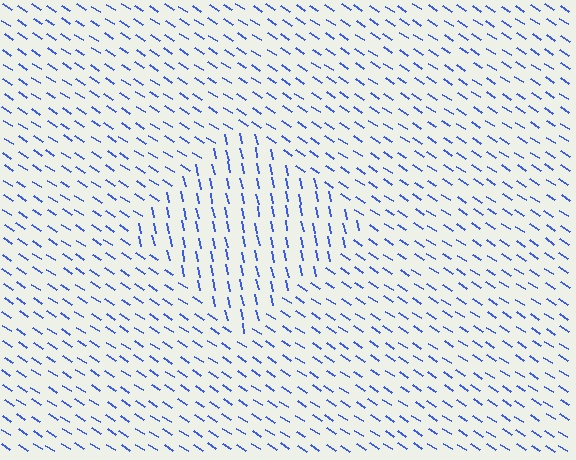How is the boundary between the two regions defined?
The boundary is defined purely by a change in line orientation (approximately 45 degrees difference). All lines are the same color and thickness.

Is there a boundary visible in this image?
Yes, there is a texture boundary formed by a change in line orientation.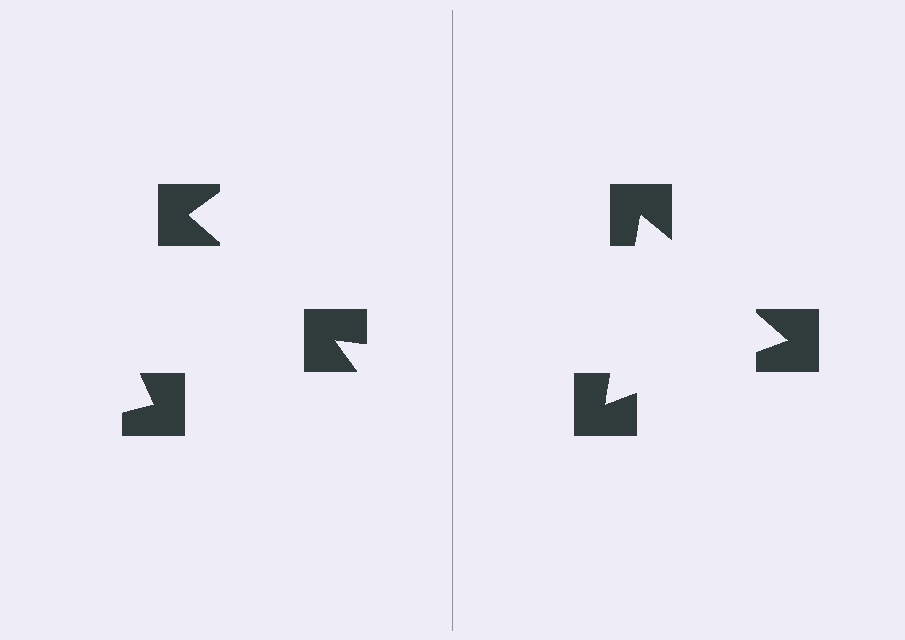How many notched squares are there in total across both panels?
6 — 3 on each side.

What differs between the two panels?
The notched squares are positioned identically on both sides; only the wedge orientations differ. On the right they align to a triangle; on the left they are misaligned.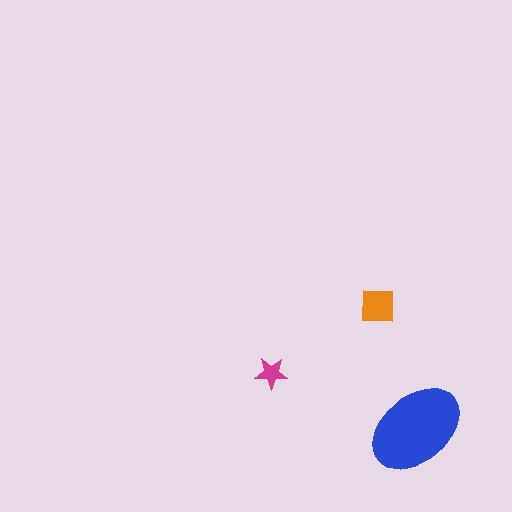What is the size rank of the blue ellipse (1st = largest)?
1st.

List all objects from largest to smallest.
The blue ellipse, the orange square, the magenta star.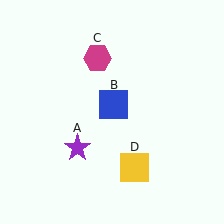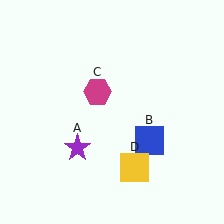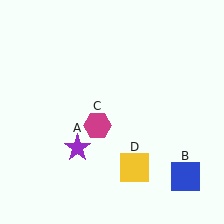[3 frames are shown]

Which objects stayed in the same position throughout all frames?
Purple star (object A) and yellow square (object D) remained stationary.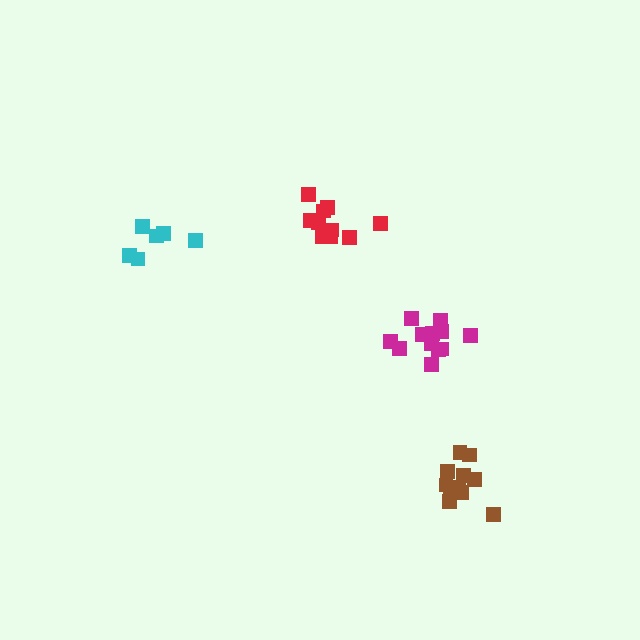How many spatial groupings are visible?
There are 4 spatial groupings.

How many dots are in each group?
Group 1: 10 dots, Group 2: 6 dots, Group 3: 11 dots, Group 4: 12 dots (39 total).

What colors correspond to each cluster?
The clusters are colored: red, cyan, brown, magenta.